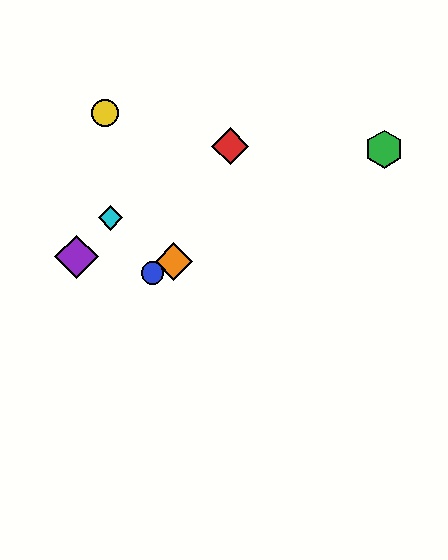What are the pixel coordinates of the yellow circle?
The yellow circle is at (105, 113).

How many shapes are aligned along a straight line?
3 shapes (the blue circle, the green hexagon, the orange diamond) are aligned along a straight line.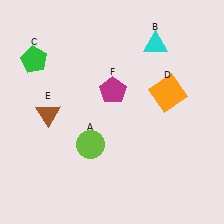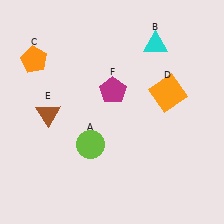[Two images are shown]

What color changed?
The pentagon (C) changed from green in Image 1 to orange in Image 2.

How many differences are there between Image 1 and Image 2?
There is 1 difference between the two images.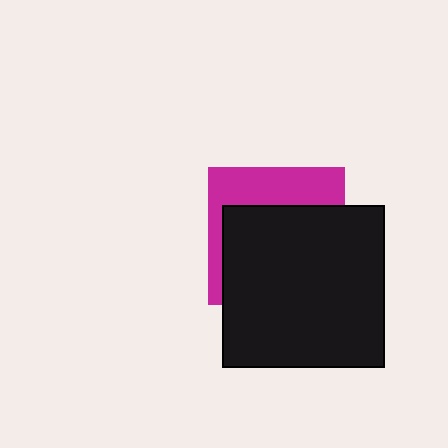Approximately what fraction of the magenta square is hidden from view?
Roughly 65% of the magenta square is hidden behind the black square.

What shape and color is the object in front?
The object in front is a black square.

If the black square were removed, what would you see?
You would see the complete magenta square.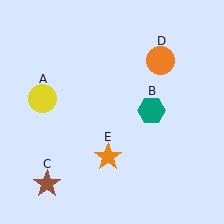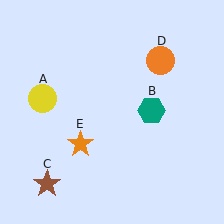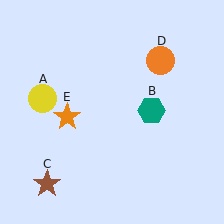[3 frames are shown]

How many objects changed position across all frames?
1 object changed position: orange star (object E).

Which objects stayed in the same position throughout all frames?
Yellow circle (object A) and teal hexagon (object B) and brown star (object C) and orange circle (object D) remained stationary.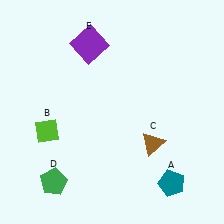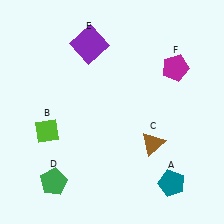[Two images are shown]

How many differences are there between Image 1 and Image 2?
There is 1 difference between the two images.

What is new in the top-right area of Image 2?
A magenta pentagon (F) was added in the top-right area of Image 2.